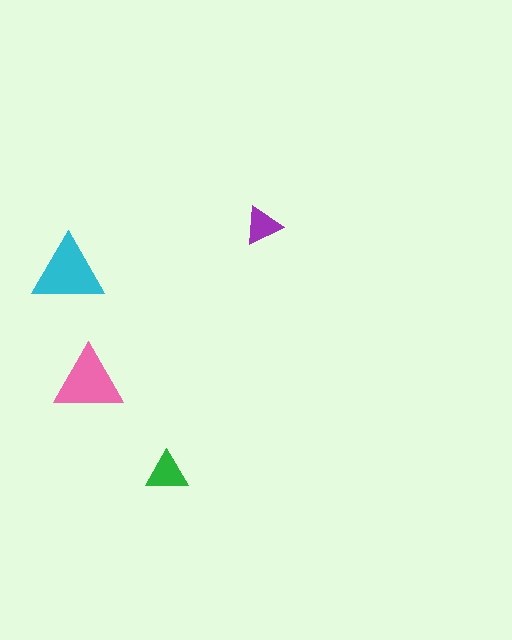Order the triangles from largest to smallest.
the cyan one, the pink one, the green one, the purple one.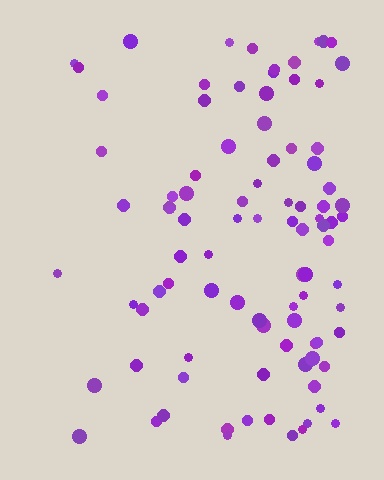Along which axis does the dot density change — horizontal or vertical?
Horizontal.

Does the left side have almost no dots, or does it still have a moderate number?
Still a moderate number, just noticeably fewer than the right.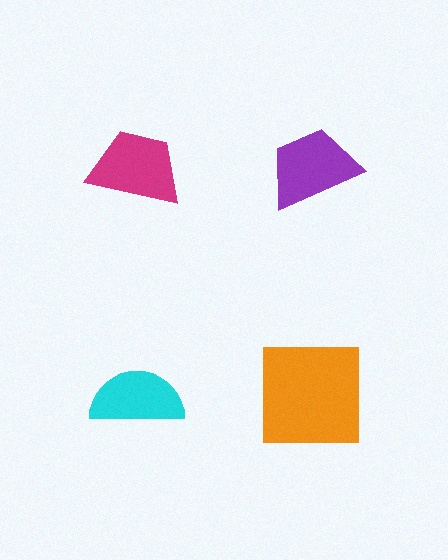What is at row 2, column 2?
An orange square.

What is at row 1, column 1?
A magenta trapezoid.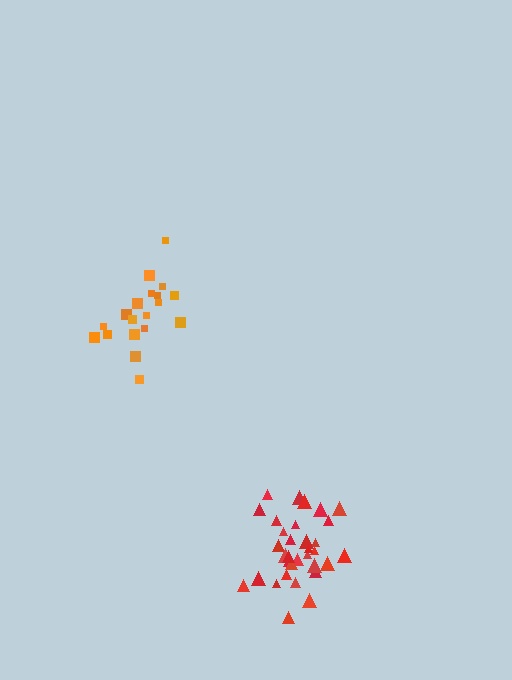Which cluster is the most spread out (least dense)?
Orange.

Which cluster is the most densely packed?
Red.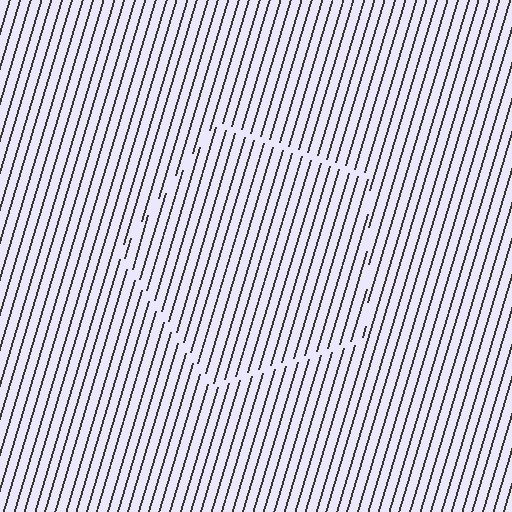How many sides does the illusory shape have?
5 sides — the line-ends trace a pentagon.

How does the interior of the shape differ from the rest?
The interior of the shape contains the same grating, shifted by half a period — the contour is defined by the phase discontinuity where line-ends from the inner and outer gratings abut.